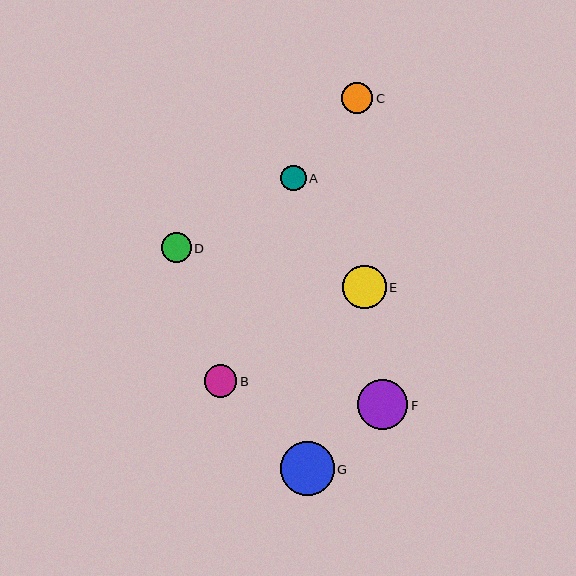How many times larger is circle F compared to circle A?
Circle F is approximately 2.0 times the size of circle A.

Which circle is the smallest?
Circle A is the smallest with a size of approximately 25 pixels.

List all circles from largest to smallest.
From largest to smallest: G, F, E, B, C, D, A.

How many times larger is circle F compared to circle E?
Circle F is approximately 1.2 times the size of circle E.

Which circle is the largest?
Circle G is the largest with a size of approximately 54 pixels.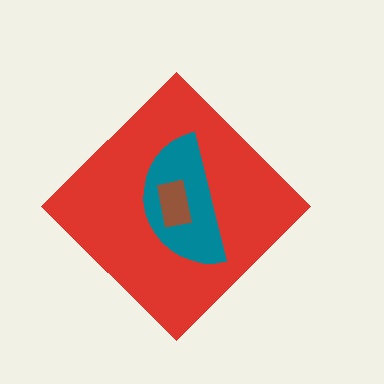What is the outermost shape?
The red diamond.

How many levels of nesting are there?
3.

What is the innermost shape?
The brown rectangle.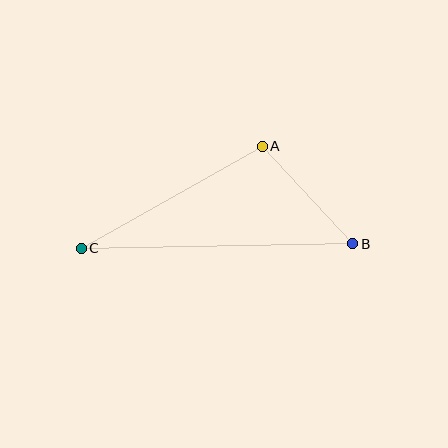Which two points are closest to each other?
Points A and B are closest to each other.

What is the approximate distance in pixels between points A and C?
The distance between A and C is approximately 208 pixels.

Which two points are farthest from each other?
Points B and C are farthest from each other.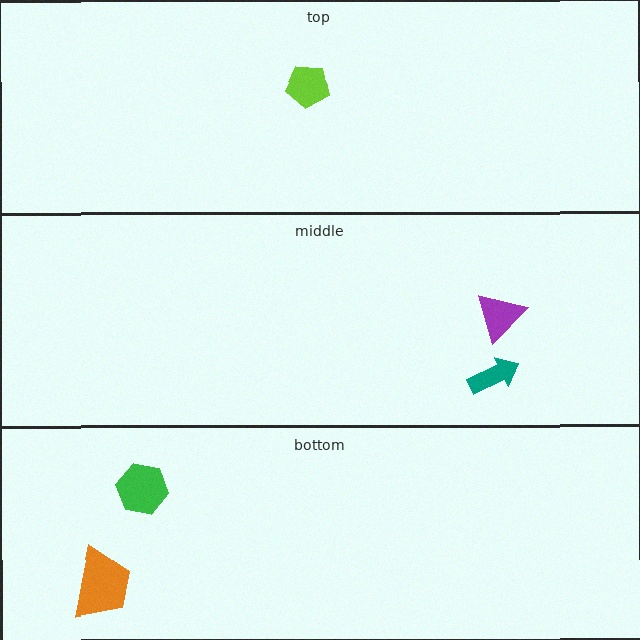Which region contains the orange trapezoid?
The bottom region.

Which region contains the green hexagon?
The bottom region.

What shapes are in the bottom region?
The orange trapezoid, the green hexagon.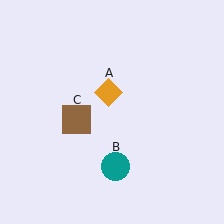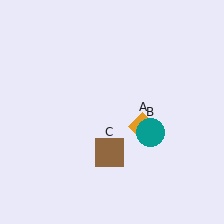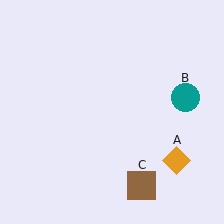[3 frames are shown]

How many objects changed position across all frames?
3 objects changed position: orange diamond (object A), teal circle (object B), brown square (object C).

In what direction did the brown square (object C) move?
The brown square (object C) moved down and to the right.